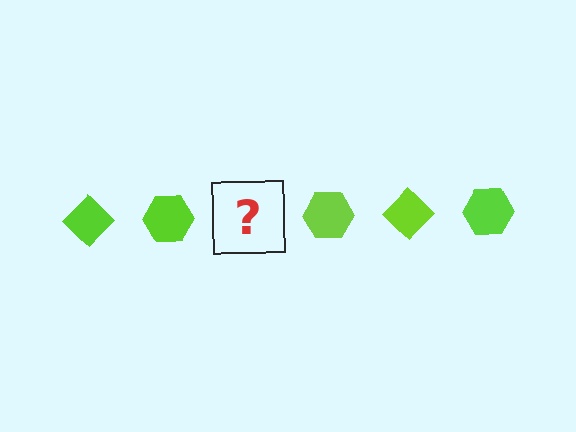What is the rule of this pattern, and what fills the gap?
The rule is that the pattern cycles through diamond, hexagon shapes in lime. The gap should be filled with a lime diamond.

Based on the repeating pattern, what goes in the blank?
The blank should be a lime diamond.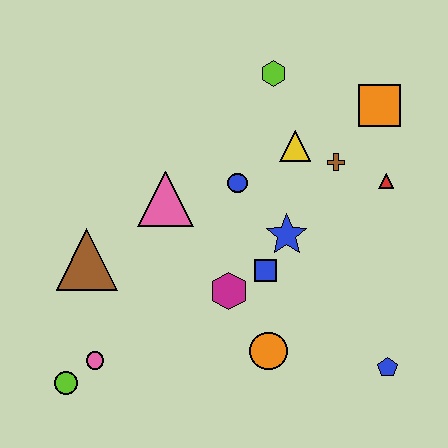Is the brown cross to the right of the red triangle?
No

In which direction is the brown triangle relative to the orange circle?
The brown triangle is to the left of the orange circle.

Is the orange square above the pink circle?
Yes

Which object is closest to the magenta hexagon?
The blue square is closest to the magenta hexagon.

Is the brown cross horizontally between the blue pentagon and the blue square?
Yes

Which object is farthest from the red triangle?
The lime circle is farthest from the red triangle.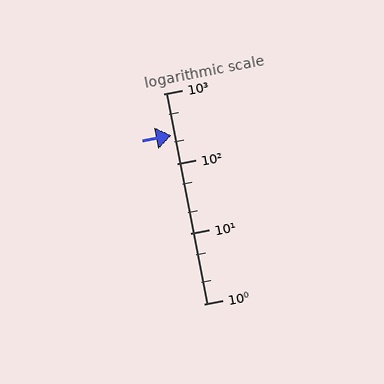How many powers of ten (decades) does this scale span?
The scale spans 3 decades, from 1 to 1000.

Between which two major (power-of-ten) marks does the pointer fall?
The pointer is between 100 and 1000.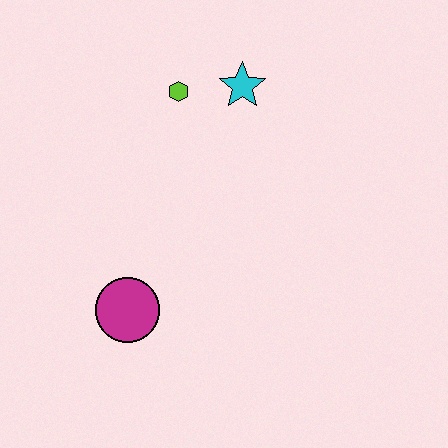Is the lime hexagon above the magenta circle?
Yes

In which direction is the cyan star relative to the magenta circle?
The cyan star is above the magenta circle.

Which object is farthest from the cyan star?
The magenta circle is farthest from the cyan star.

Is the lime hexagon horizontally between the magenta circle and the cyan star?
Yes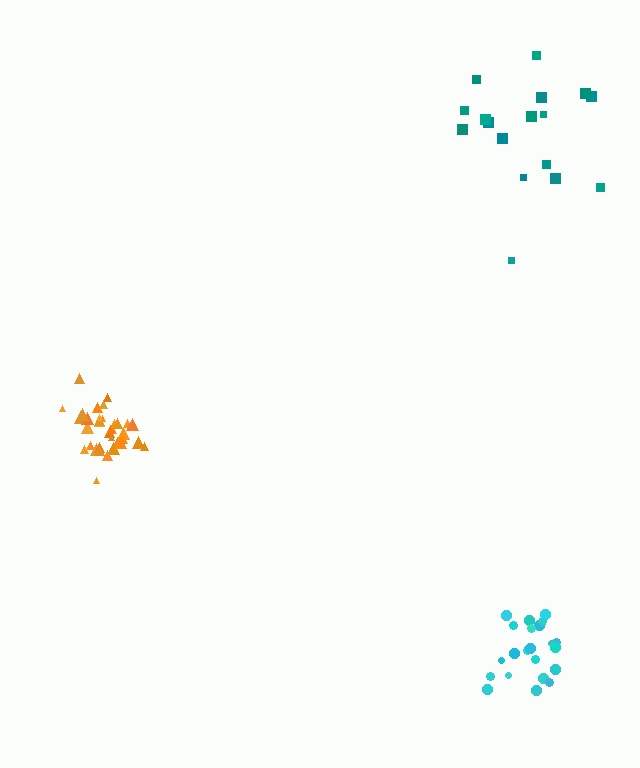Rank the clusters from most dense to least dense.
orange, cyan, teal.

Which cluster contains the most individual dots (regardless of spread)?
Orange (35).